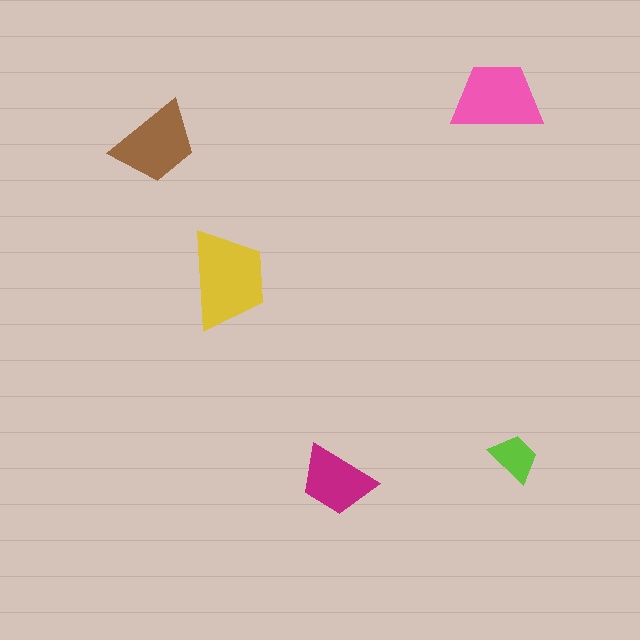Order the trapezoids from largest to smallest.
the yellow one, the pink one, the brown one, the magenta one, the lime one.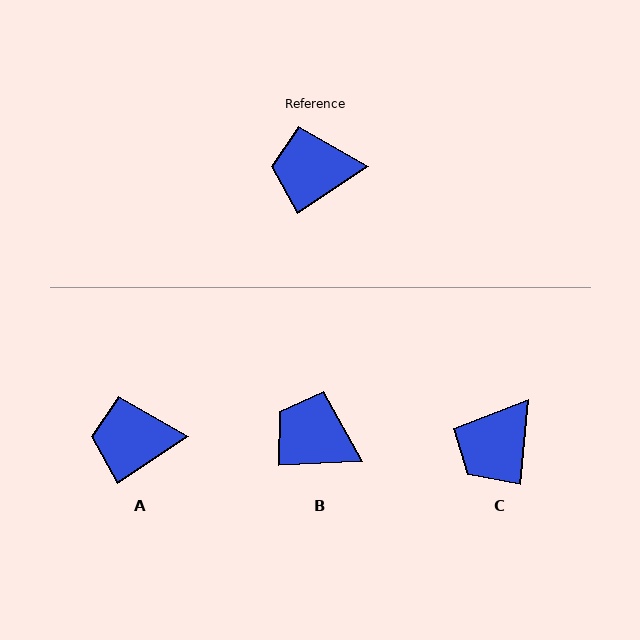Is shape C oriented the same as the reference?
No, it is off by about 51 degrees.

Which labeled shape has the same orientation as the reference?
A.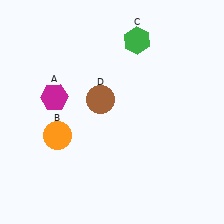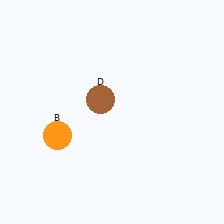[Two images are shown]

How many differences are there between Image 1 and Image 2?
There are 2 differences between the two images.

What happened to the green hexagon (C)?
The green hexagon (C) was removed in Image 2. It was in the top-right area of Image 1.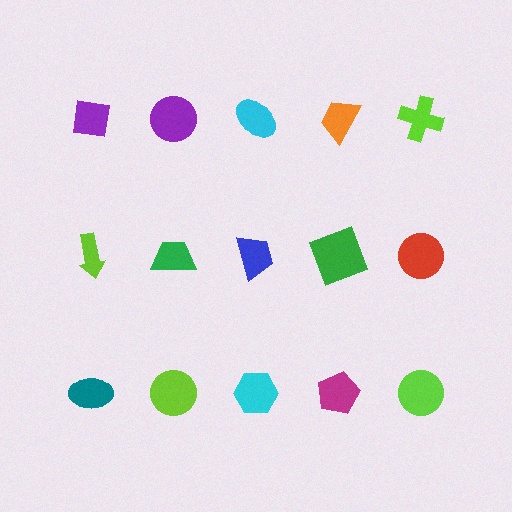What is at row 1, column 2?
A purple circle.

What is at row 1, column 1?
A purple square.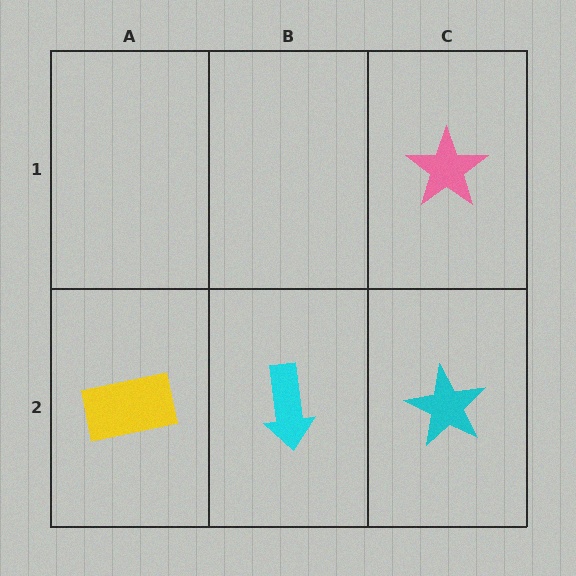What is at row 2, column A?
A yellow rectangle.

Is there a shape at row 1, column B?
No, that cell is empty.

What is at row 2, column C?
A cyan star.